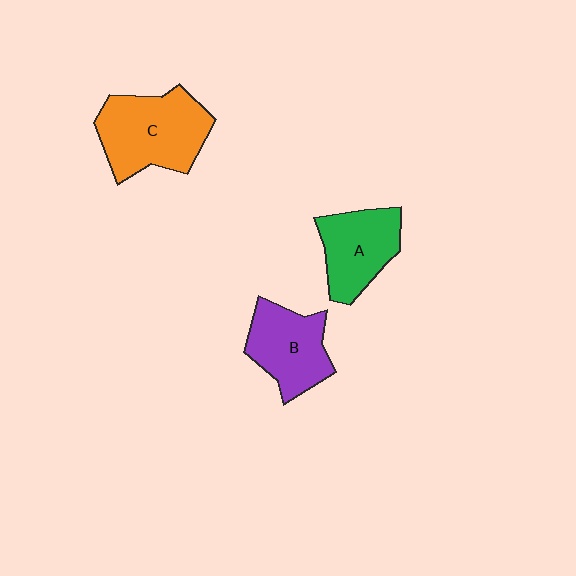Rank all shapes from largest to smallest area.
From largest to smallest: C (orange), B (purple), A (green).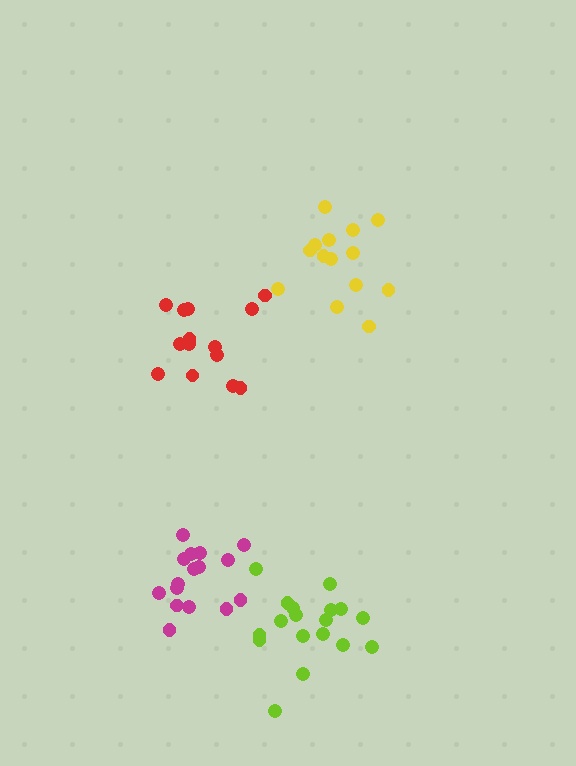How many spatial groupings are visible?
There are 4 spatial groupings.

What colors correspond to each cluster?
The clusters are colored: magenta, yellow, lime, red.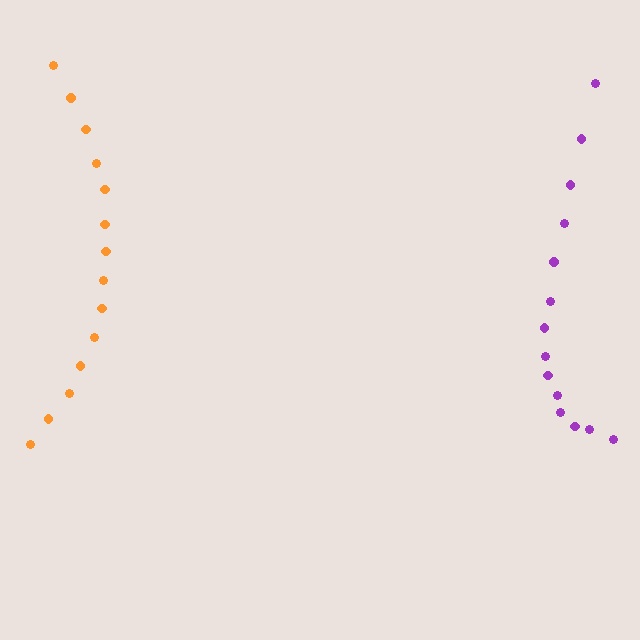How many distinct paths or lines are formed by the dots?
There are 2 distinct paths.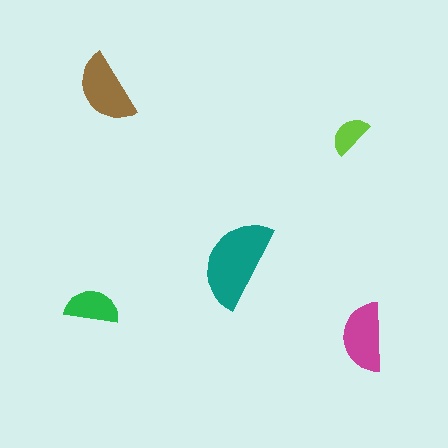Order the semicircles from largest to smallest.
the teal one, the brown one, the magenta one, the green one, the lime one.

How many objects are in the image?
There are 5 objects in the image.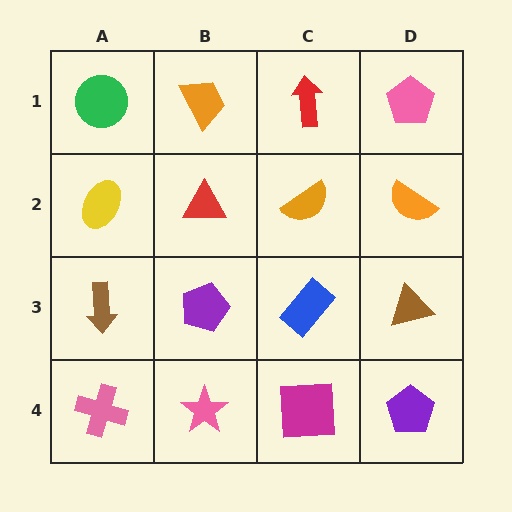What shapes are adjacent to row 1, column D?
An orange semicircle (row 2, column D), a red arrow (row 1, column C).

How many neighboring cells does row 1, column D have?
2.